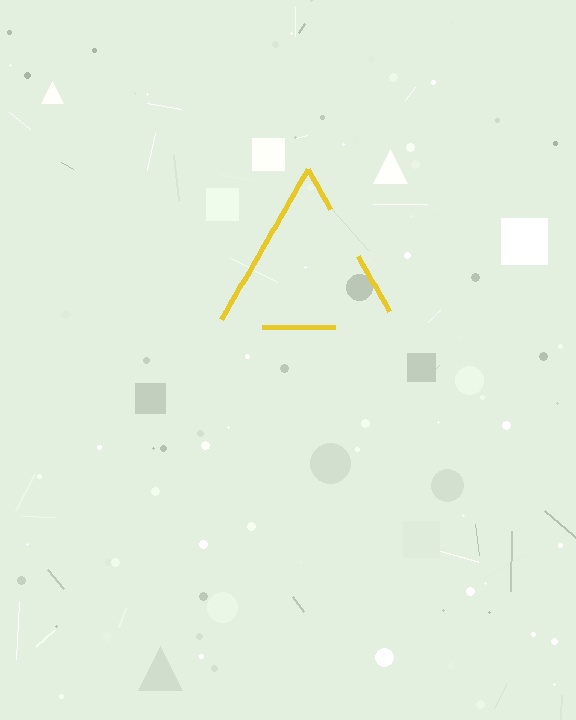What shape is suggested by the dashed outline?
The dashed outline suggests a triangle.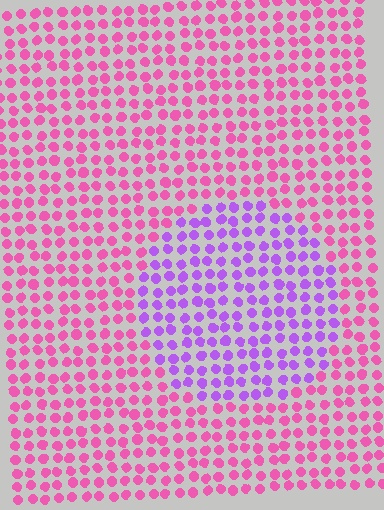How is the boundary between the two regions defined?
The boundary is defined purely by a slight shift in hue (about 47 degrees). Spacing, size, and orientation are identical on both sides.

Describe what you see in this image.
The image is filled with small pink elements in a uniform arrangement. A circle-shaped region is visible where the elements are tinted to a slightly different hue, forming a subtle color boundary.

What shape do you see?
I see a circle.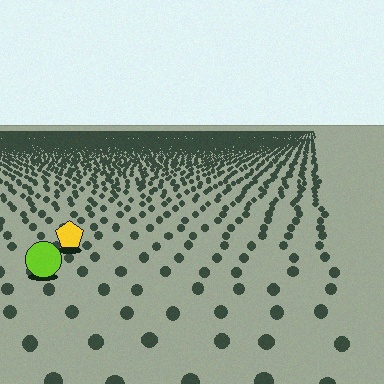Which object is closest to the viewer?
The lime circle is closest. The texture marks near it are larger and more spread out.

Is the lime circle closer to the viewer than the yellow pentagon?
Yes. The lime circle is closer — you can tell from the texture gradient: the ground texture is coarser near it.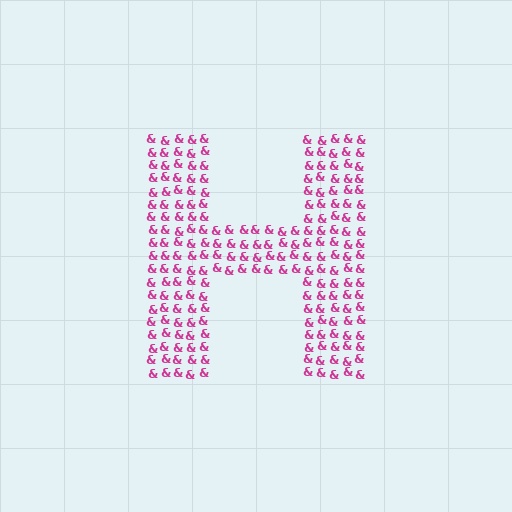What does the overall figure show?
The overall figure shows the letter H.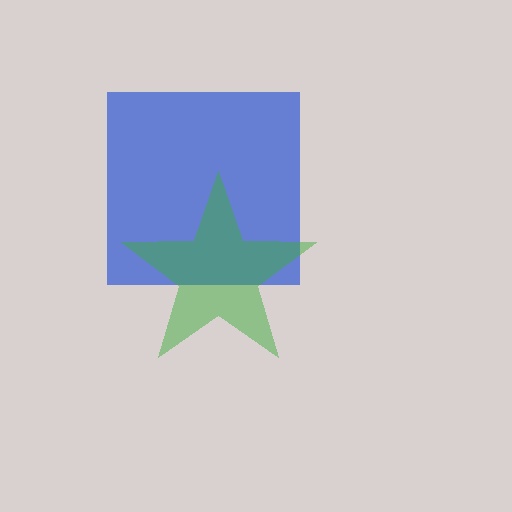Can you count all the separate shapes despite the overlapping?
Yes, there are 2 separate shapes.